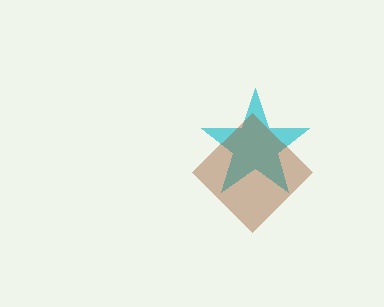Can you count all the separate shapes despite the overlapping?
Yes, there are 2 separate shapes.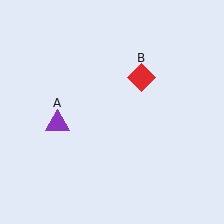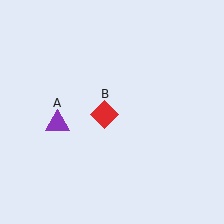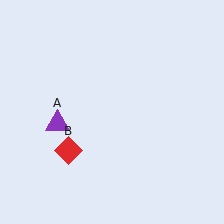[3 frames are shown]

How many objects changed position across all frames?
1 object changed position: red diamond (object B).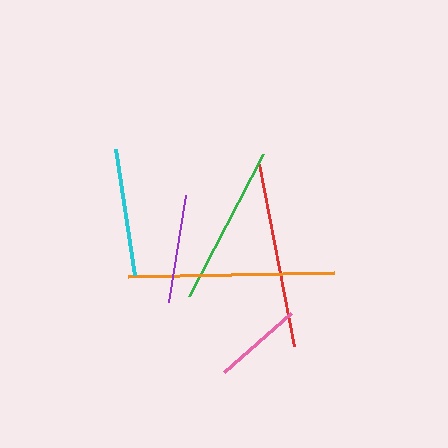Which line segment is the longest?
The orange line is the longest at approximately 206 pixels.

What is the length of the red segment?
The red segment is approximately 186 pixels long.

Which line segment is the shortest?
The pink line is the shortest at approximately 89 pixels.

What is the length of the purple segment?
The purple segment is approximately 108 pixels long.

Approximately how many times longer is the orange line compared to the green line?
The orange line is approximately 1.3 times the length of the green line.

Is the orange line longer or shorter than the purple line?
The orange line is longer than the purple line.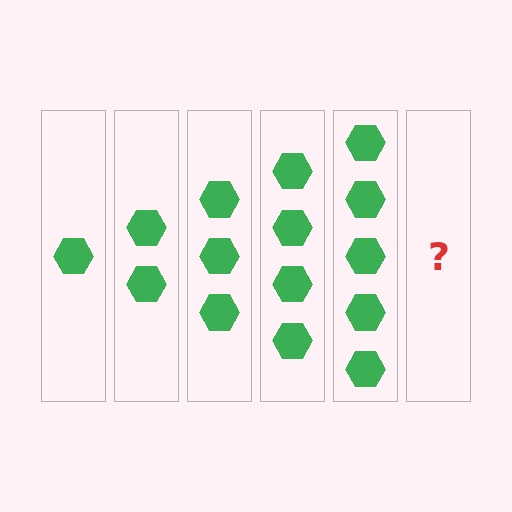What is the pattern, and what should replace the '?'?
The pattern is that each step adds one more hexagon. The '?' should be 6 hexagons.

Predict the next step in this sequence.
The next step is 6 hexagons.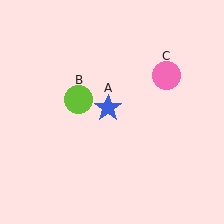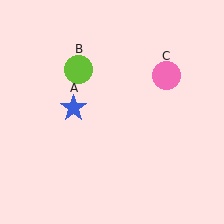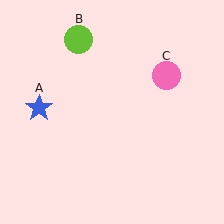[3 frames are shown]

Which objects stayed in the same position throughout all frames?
Pink circle (object C) remained stationary.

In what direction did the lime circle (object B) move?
The lime circle (object B) moved up.